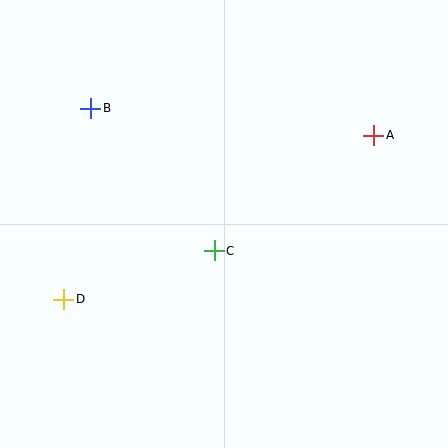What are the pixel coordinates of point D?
Point D is at (64, 299).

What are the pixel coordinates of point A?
Point A is at (374, 135).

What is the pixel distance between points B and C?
The distance between B and C is 189 pixels.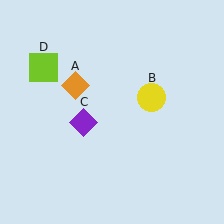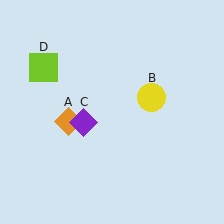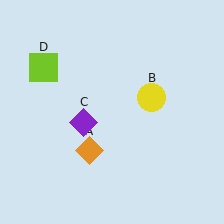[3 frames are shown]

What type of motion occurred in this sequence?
The orange diamond (object A) rotated counterclockwise around the center of the scene.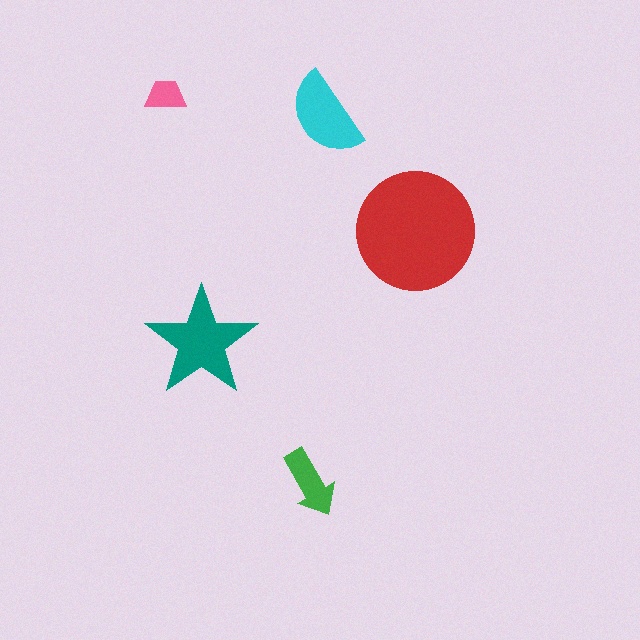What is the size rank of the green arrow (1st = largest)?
4th.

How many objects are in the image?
There are 5 objects in the image.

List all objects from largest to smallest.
The red circle, the teal star, the cyan semicircle, the green arrow, the pink trapezoid.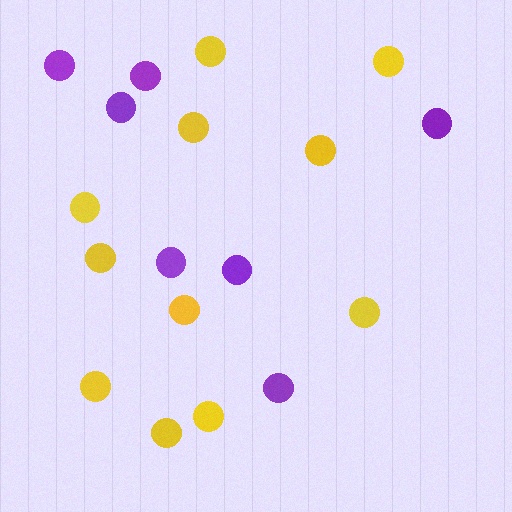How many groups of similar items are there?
There are 2 groups: one group of yellow circles (11) and one group of purple circles (7).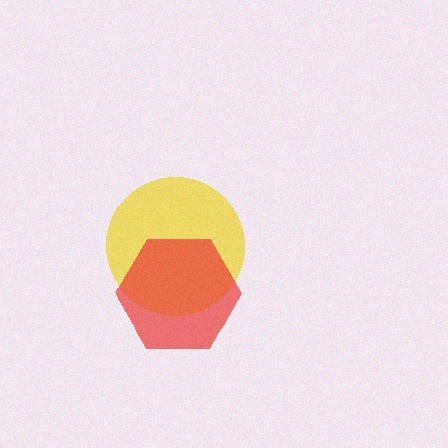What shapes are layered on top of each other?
The layered shapes are: a yellow circle, a red hexagon.